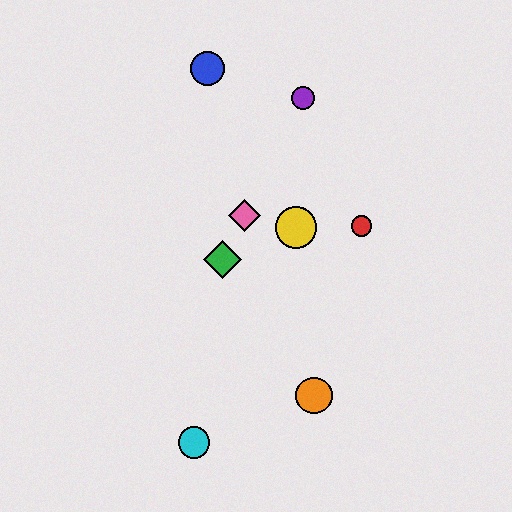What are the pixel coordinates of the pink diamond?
The pink diamond is at (245, 216).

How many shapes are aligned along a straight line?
3 shapes (the green diamond, the purple circle, the pink diamond) are aligned along a straight line.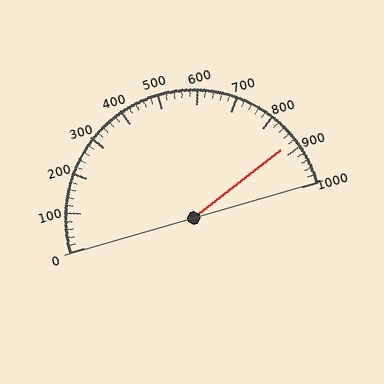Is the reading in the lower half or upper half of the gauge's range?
The reading is in the upper half of the range (0 to 1000).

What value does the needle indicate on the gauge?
The needle indicates approximately 880.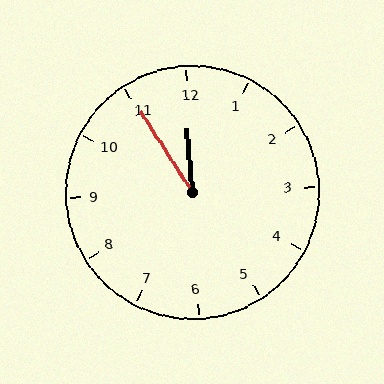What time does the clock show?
11:55.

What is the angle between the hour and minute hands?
Approximately 28 degrees.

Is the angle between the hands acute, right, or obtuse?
It is acute.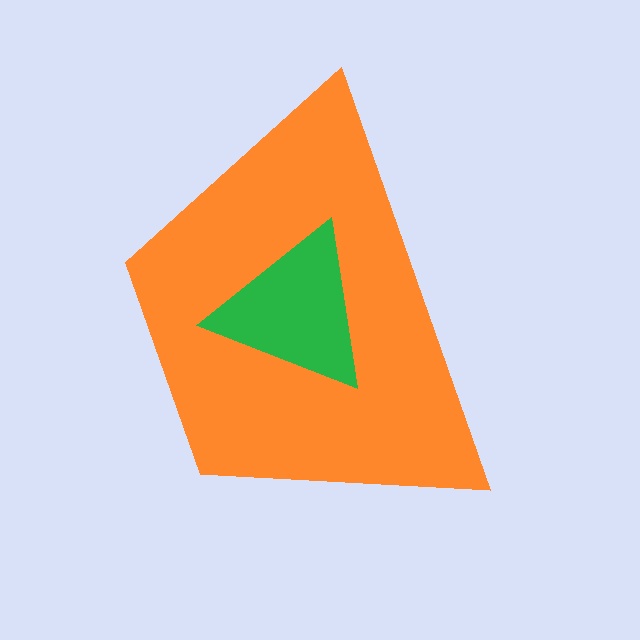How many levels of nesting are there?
2.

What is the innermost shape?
The green triangle.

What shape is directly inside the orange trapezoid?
The green triangle.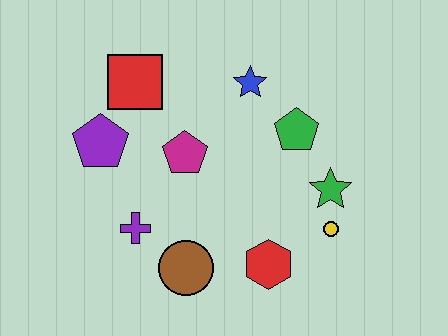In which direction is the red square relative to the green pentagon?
The red square is to the left of the green pentagon.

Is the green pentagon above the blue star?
No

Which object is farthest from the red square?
The yellow circle is farthest from the red square.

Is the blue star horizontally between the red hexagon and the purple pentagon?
Yes